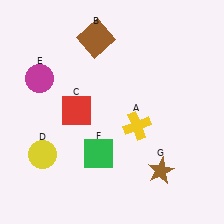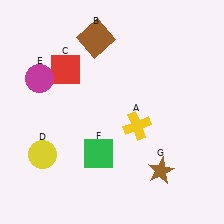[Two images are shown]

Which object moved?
The red square (C) moved up.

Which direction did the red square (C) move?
The red square (C) moved up.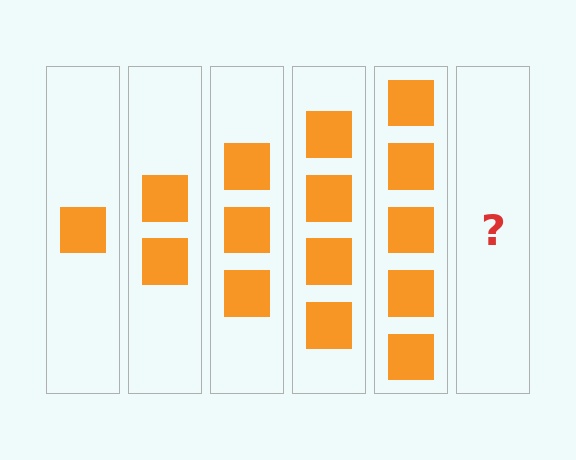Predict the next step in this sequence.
The next step is 6 squares.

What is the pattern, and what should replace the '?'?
The pattern is that each step adds one more square. The '?' should be 6 squares.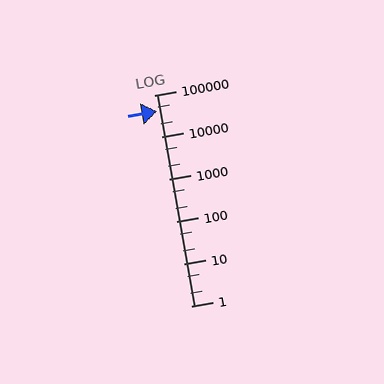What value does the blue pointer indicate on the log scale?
The pointer indicates approximately 42000.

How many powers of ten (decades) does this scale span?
The scale spans 5 decades, from 1 to 100000.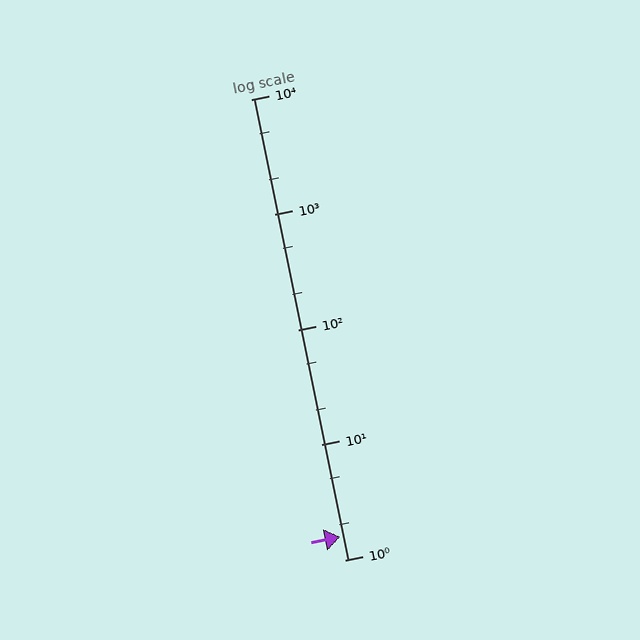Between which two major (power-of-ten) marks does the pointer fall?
The pointer is between 1 and 10.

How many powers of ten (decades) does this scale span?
The scale spans 4 decades, from 1 to 10000.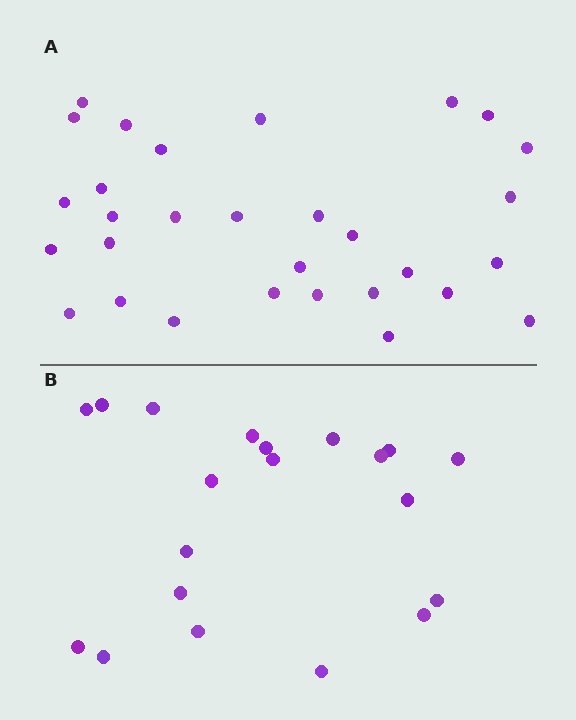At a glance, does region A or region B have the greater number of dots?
Region A (the top region) has more dots.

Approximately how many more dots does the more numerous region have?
Region A has roughly 10 or so more dots than region B.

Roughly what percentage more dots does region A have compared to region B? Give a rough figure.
About 50% more.